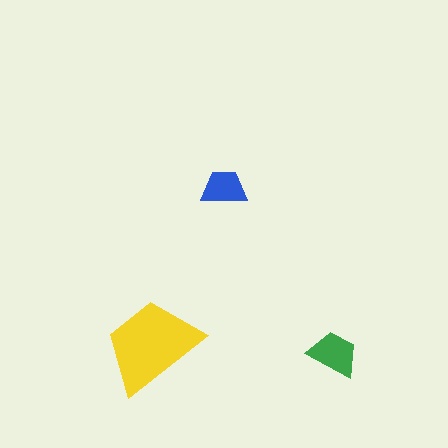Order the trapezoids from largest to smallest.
the yellow one, the green one, the blue one.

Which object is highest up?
The blue trapezoid is topmost.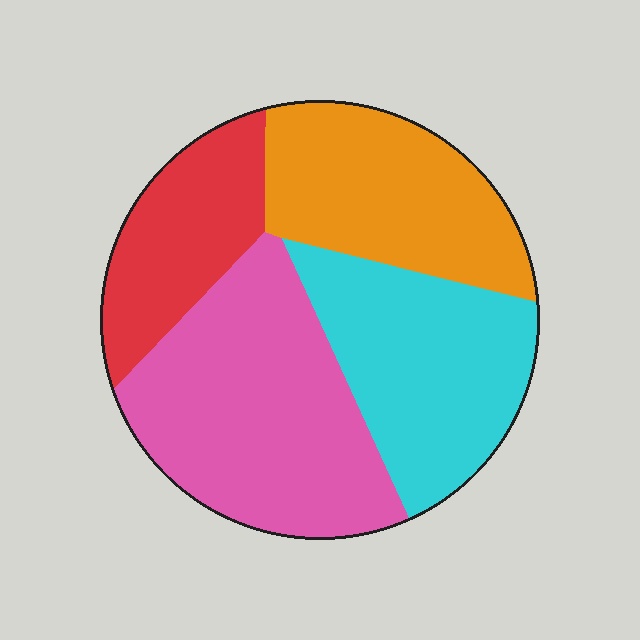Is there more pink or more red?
Pink.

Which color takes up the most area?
Pink, at roughly 35%.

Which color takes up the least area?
Red, at roughly 15%.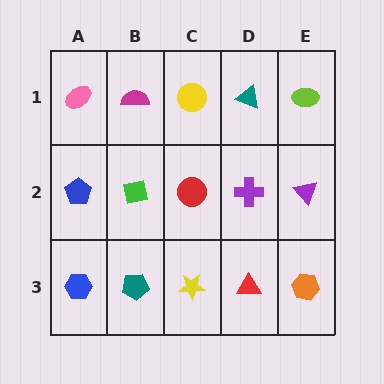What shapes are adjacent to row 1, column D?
A purple cross (row 2, column D), a yellow circle (row 1, column C), a lime ellipse (row 1, column E).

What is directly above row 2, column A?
A pink ellipse.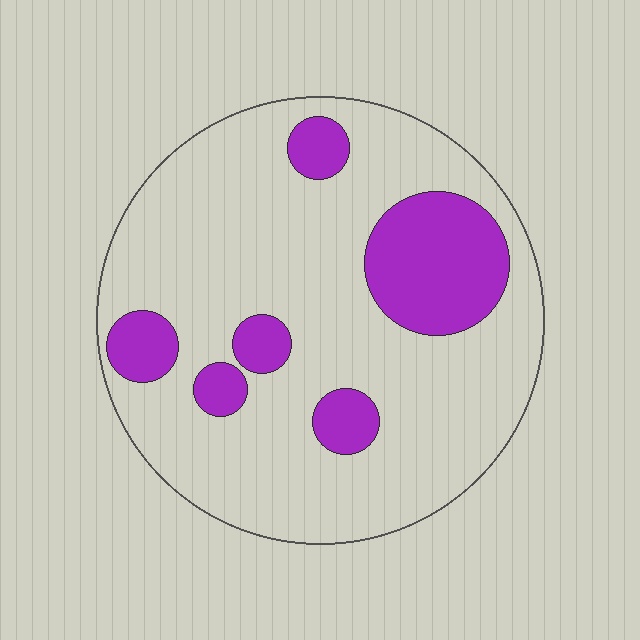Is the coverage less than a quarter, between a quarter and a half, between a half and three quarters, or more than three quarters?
Less than a quarter.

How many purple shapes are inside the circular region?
6.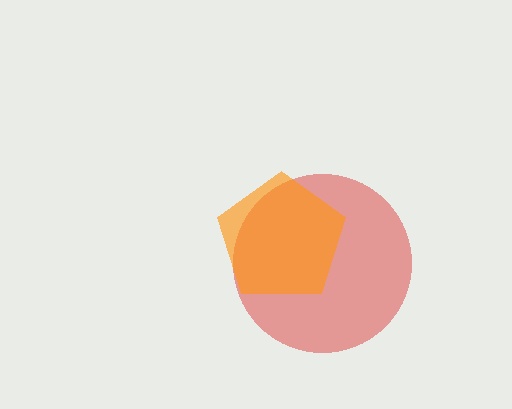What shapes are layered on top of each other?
The layered shapes are: a red circle, an orange pentagon.